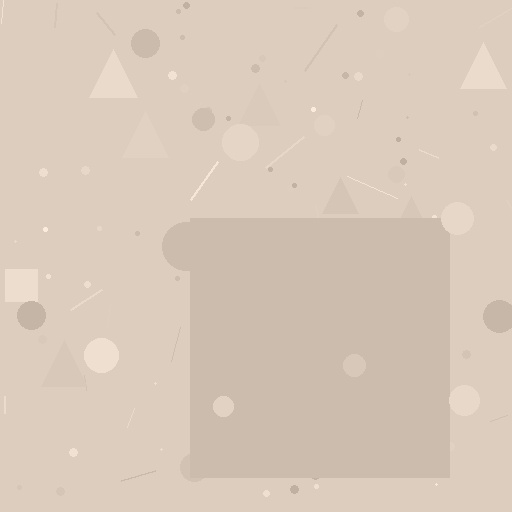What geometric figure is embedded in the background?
A square is embedded in the background.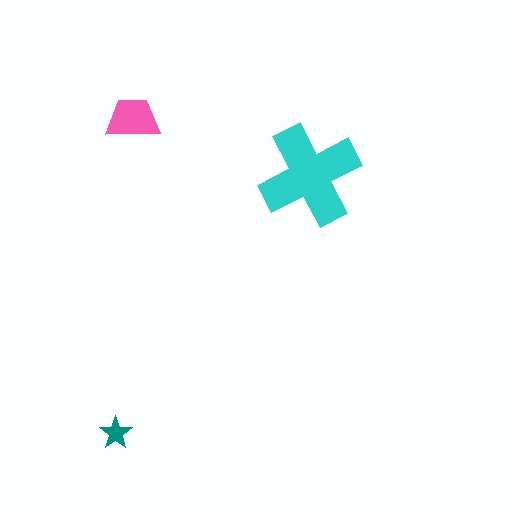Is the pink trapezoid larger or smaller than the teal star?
Larger.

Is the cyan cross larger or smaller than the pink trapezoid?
Larger.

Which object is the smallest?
The teal star.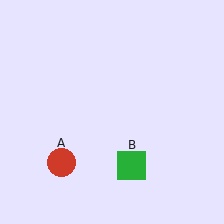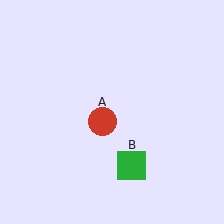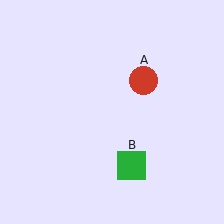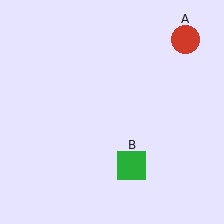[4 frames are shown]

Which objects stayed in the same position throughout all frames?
Green square (object B) remained stationary.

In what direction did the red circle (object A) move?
The red circle (object A) moved up and to the right.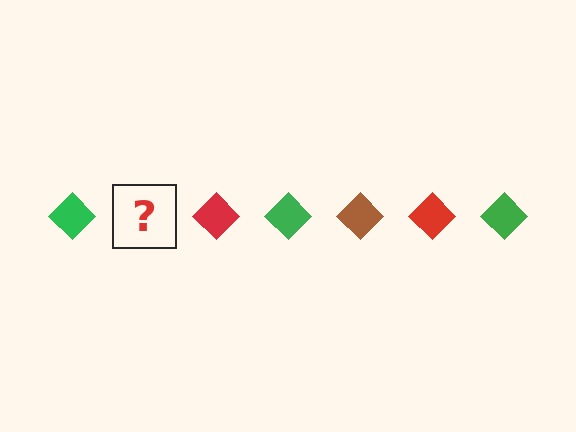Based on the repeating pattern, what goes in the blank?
The blank should be a brown diamond.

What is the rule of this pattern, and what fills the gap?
The rule is that the pattern cycles through green, brown, red diamonds. The gap should be filled with a brown diamond.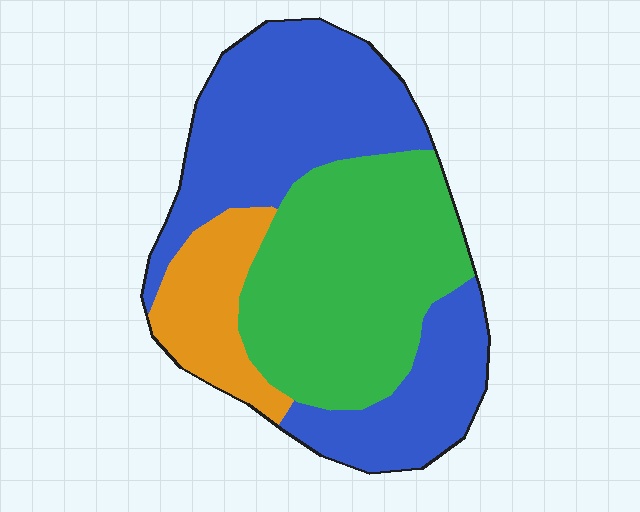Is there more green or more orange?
Green.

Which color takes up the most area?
Blue, at roughly 45%.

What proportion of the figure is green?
Green covers roughly 40% of the figure.